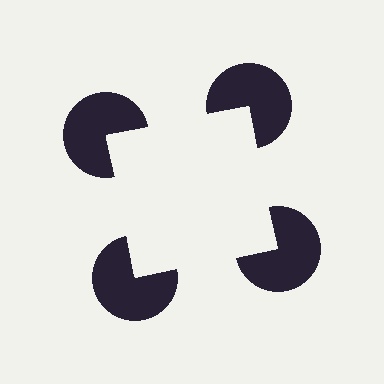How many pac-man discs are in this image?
There are 4 — one at each vertex of the illusory square.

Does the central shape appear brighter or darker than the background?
It typically appears slightly brighter than the background, even though no actual brightness change is drawn.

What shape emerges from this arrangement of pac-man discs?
An illusory square — its edges are inferred from the aligned wedge cuts in the pac-man discs, not physically drawn.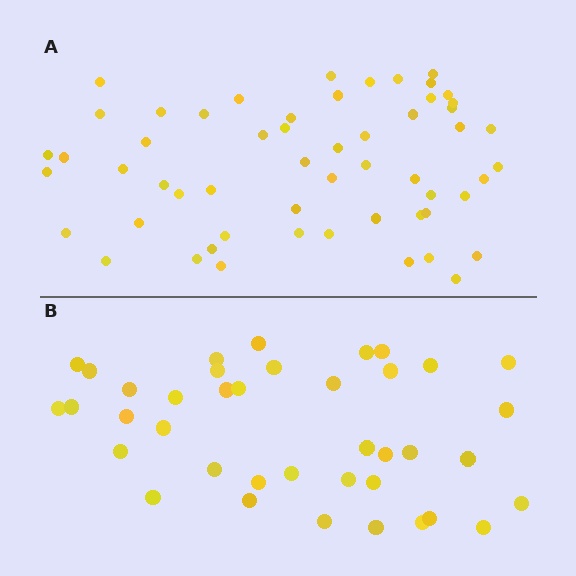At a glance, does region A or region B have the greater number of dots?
Region A (the top region) has more dots.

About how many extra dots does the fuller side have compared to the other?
Region A has approximately 15 more dots than region B.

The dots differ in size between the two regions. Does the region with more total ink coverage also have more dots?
No. Region B has more total ink coverage because its dots are larger, but region A actually contains more individual dots. Total area can be misleading — the number of items is what matters here.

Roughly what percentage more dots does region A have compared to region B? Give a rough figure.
About 45% more.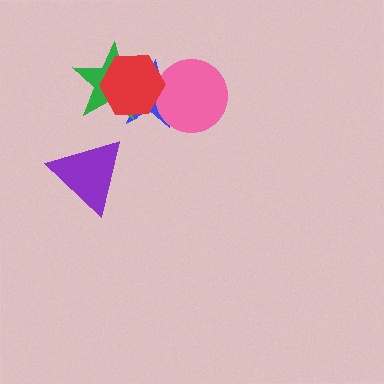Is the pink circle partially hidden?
Yes, it is partially covered by another shape.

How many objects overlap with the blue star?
3 objects overlap with the blue star.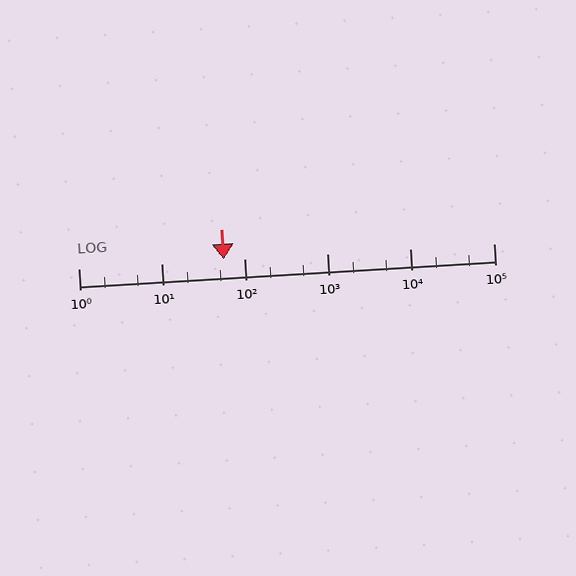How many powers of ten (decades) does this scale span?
The scale spans 5 decades, from 1 to 100000.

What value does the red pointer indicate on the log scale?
The pointer indicates approximately 56.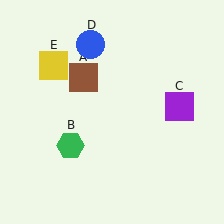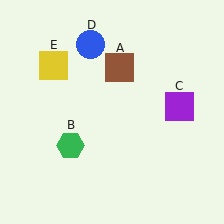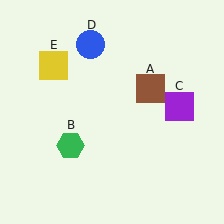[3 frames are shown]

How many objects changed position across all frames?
1 object changed position: brown square (object A).